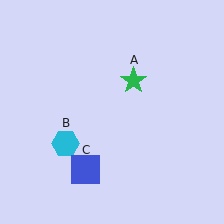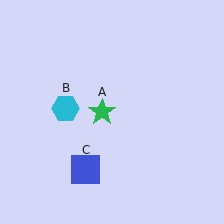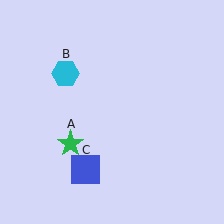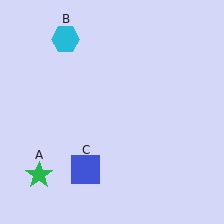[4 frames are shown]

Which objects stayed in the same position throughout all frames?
Blue square (object C) remained stationary.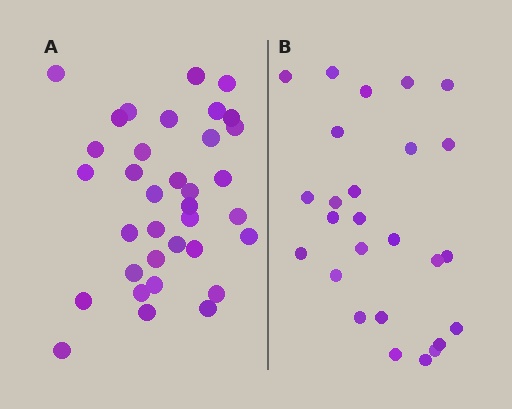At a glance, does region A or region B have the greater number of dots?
Region A (the left region) has more dots.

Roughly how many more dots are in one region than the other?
Region A has roughly 8 or so more dots than region B.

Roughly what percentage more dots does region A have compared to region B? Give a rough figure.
About 35% more.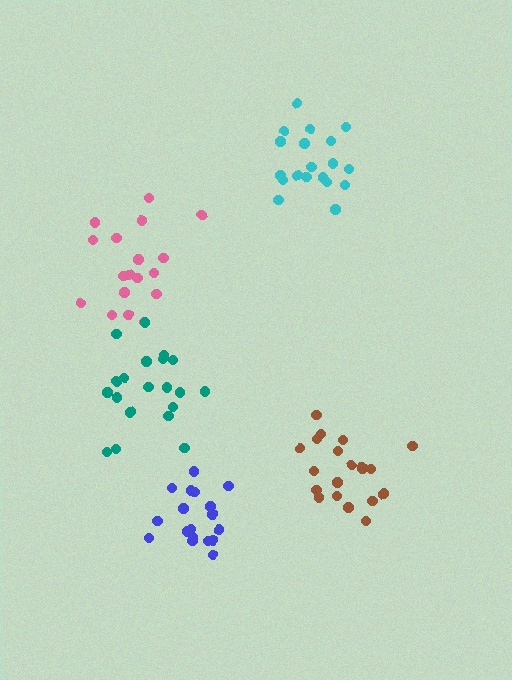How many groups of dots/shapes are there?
There are 5 groups.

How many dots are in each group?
Group 1: 19 dots, Group 2: 18 dots, Group 3: 20 dots, Group 4: 19 dots, Group 5: 20 dots (96 total).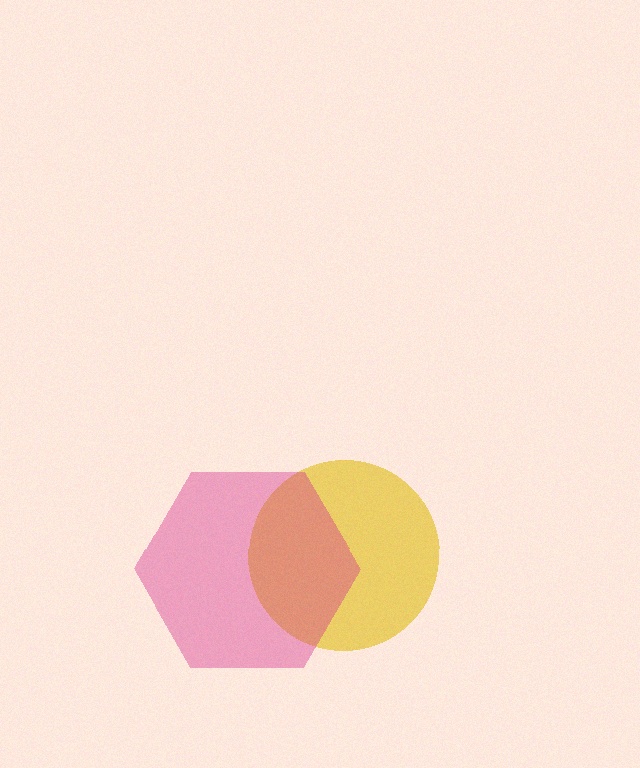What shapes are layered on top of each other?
The layered shapes are: a yellow circle, a magenta hexagon.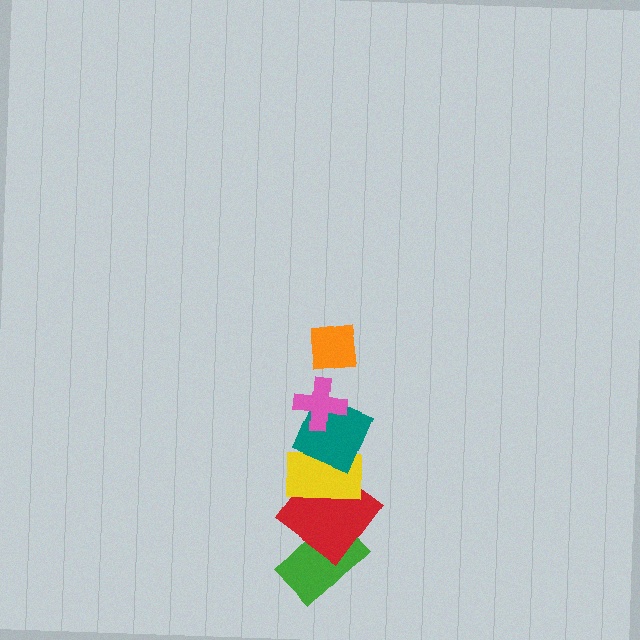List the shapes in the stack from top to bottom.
From top to bottom: the orange square, the pink cross, the teal square, the yellow rectangle, the red diamond, the green rectangle.